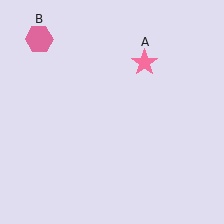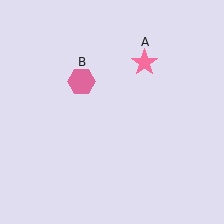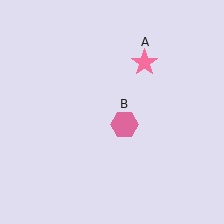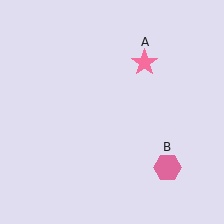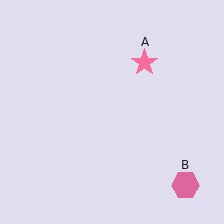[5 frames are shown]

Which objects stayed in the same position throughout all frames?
Pink star (object A) remained stationary.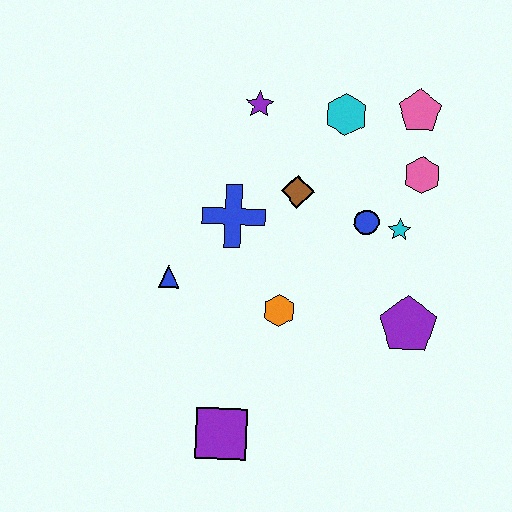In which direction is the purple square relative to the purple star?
The purple square is below the purple star.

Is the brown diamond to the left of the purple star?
No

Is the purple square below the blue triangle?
Yes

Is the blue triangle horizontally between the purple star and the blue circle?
No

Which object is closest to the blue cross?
The brown diamond is closest to the blue cross.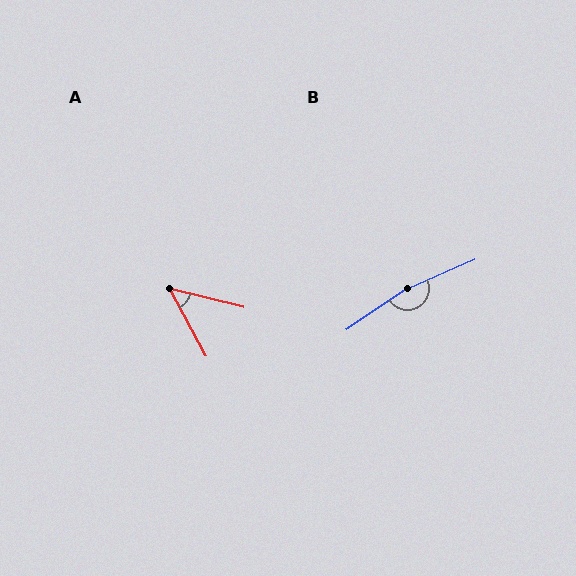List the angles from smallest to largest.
A (47°), B (170°).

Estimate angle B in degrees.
Approximately 170 degrees.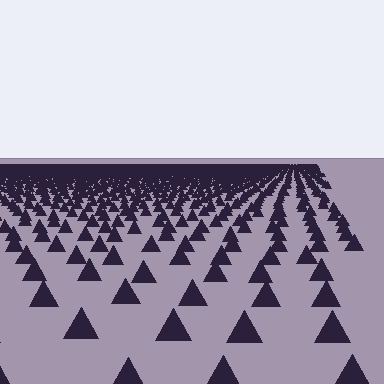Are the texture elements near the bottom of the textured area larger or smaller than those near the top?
Larger. Near the bottom, elements are closer to the viewer and appear at a bigger on-screen size.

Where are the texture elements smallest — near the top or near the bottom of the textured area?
Near the top.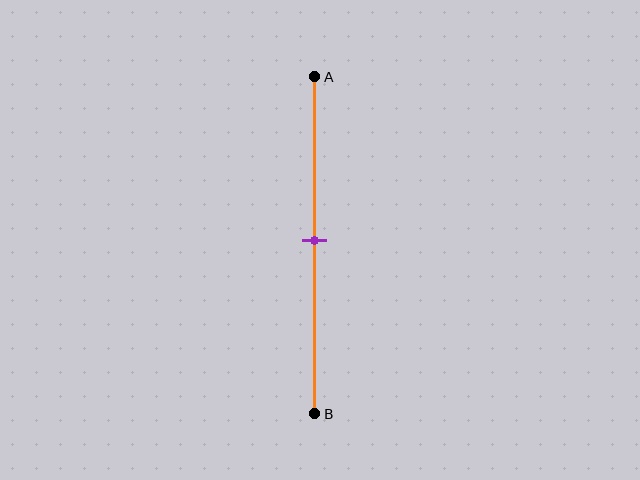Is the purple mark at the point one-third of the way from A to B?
No, the mark is at about 50% from A, not at the 33% one-third point.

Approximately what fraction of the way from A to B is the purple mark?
The purple mark is approximately 50% of the way from A to B.